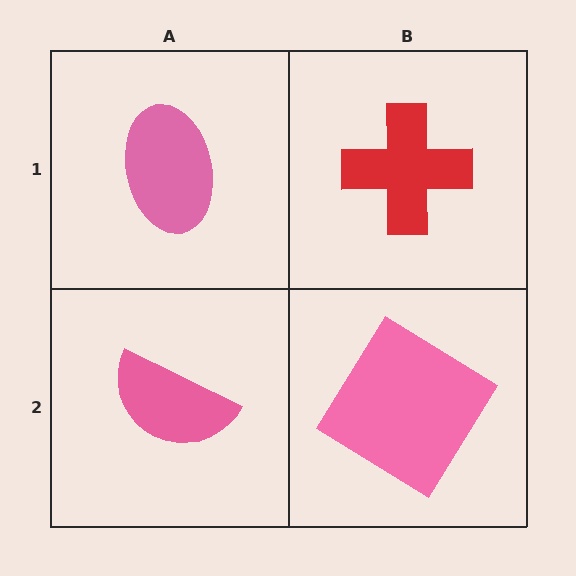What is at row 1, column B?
A red cross.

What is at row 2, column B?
A pink diamond.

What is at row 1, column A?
A pink ellipse.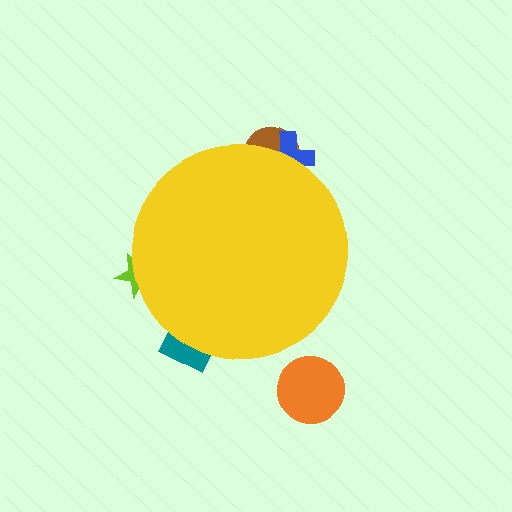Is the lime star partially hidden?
Yes, the lime star is partially hidden behind the yellow circle.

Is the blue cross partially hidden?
Yes, the blue cross is partially hidden behind the yellow circle.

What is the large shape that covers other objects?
A yellow circle.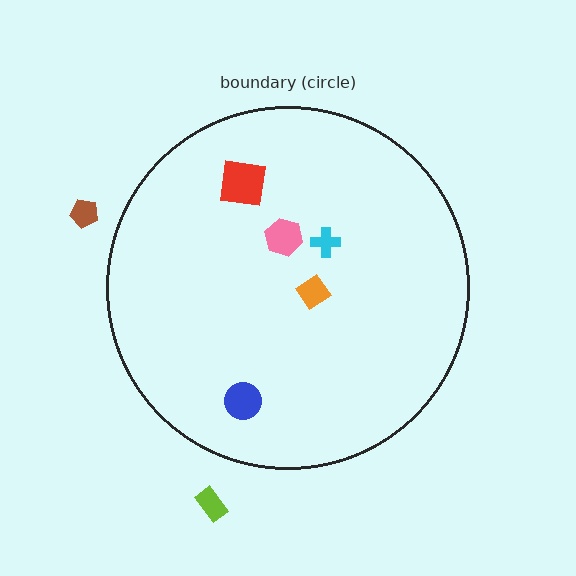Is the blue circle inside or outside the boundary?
Inside.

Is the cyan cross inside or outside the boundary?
Inside.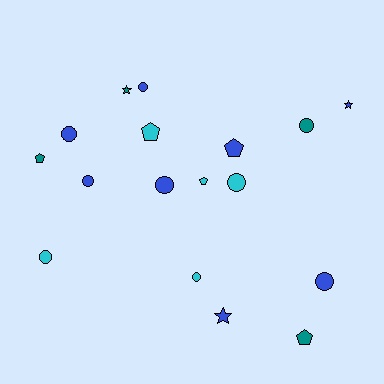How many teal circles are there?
There is 1 teal circle.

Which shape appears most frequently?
Circle, with 9 objects.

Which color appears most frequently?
Blue, with 8 objects.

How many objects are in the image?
There are 17 objects.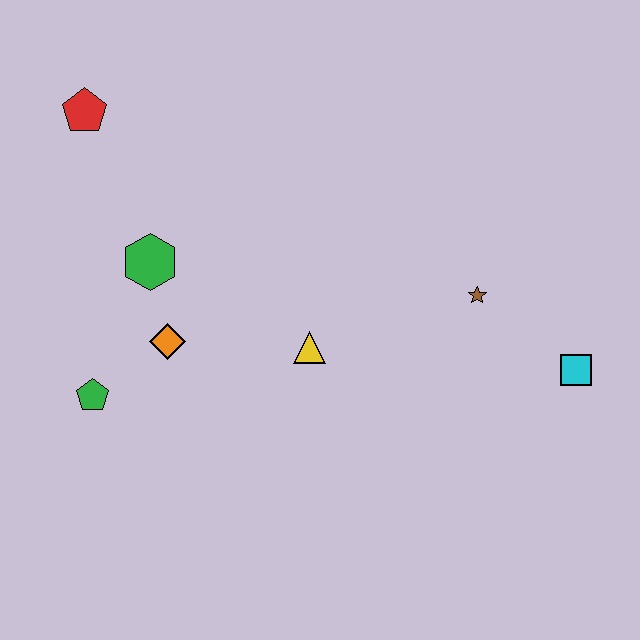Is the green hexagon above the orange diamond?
Yes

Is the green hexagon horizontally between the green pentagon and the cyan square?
Yes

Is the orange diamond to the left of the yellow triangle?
Yes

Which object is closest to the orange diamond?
The green hexagon is closest to the orange diamond.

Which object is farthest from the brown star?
The red pentagon is farthest from the brown star.